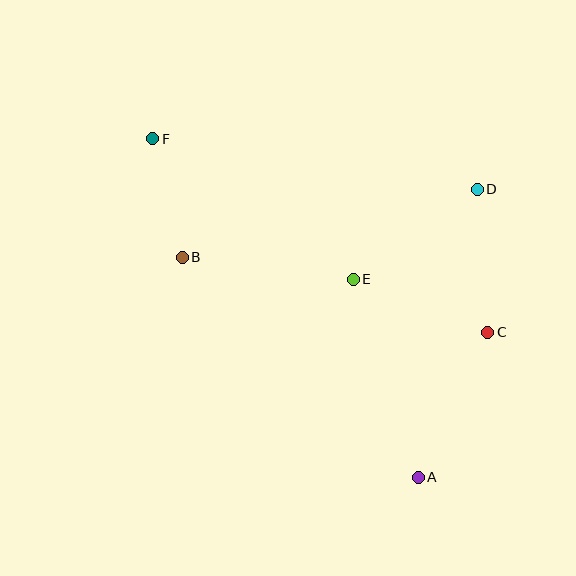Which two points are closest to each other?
Points B and F are closest to each other.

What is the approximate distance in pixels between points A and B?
The distance between A and B is approximately 322 pixels.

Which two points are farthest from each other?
Points A and F are farthest from each other.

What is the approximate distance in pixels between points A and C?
The distance between A and C is approximately 161 pixels.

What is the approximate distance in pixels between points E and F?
The distance between E and F is approximately 245 pixels.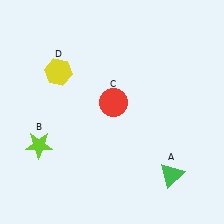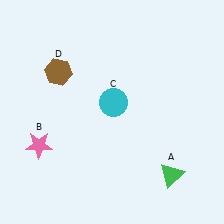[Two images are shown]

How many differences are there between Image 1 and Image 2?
There are 3 differences between the two images.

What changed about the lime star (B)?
In Image 1, B is lime. In Image 2, it changed to pink.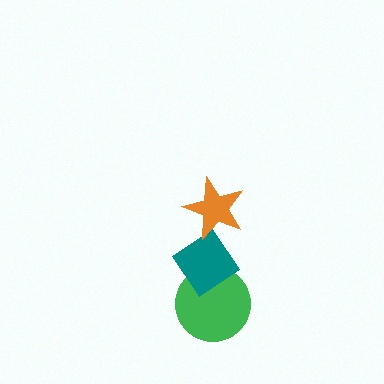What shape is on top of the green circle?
The teal diamond is on top of the green circle.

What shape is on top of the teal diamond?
The orange star is on top of the teal diamond.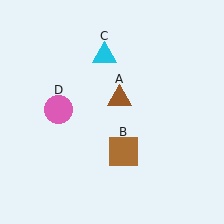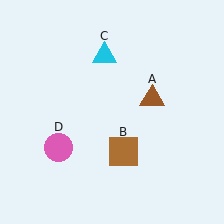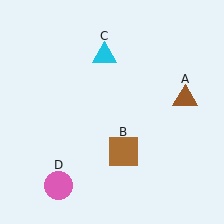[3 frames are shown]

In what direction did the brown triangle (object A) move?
The brown triangle (object A) moved right.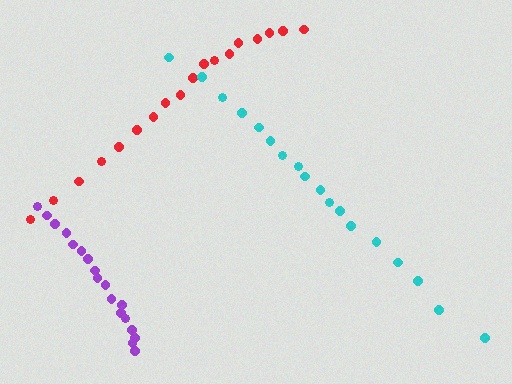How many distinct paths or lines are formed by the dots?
There are 3 distinct paths.